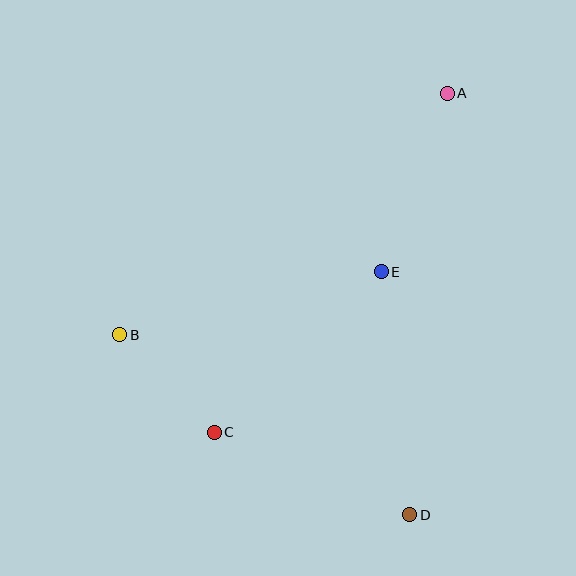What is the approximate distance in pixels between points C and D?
The distance between C and D is approximately 212 pixels.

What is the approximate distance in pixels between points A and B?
The distance between A and B is approximately 407 pixels.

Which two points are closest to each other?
Points B and C are closest to each other.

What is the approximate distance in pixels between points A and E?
The distance between A and E is approximately 191 pixels.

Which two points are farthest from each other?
Points A and D are farthest from each other.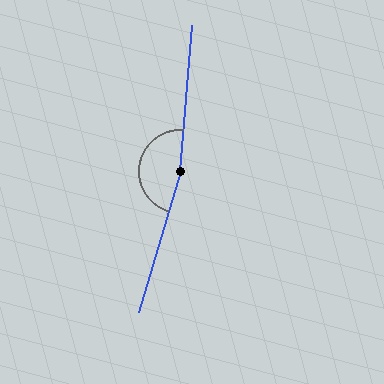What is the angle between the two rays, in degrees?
Approximately 168 degrees.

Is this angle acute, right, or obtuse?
It is obtuse.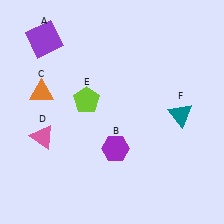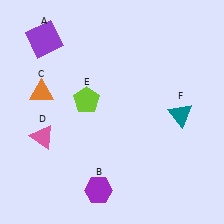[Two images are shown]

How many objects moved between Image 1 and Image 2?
1 object moved between the two images.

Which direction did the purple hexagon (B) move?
The purple hexagon (B) moved down.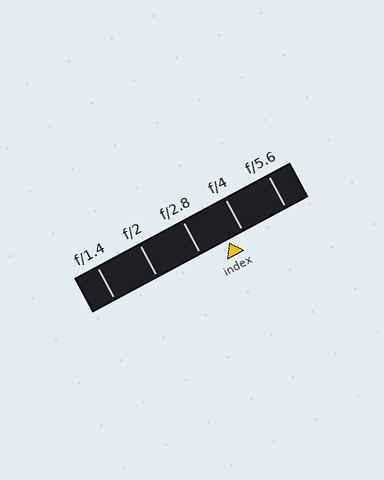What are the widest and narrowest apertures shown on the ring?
The widest aperture shown is f/1.4 and the narrowest is f/5.6.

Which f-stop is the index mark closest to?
The index mark is closest to f/4.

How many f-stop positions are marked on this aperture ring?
There are 5 f-stop positions marked.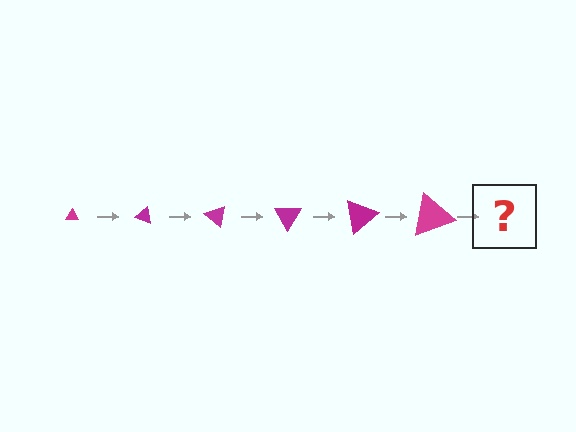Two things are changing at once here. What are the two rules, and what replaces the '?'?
The two rules are that the triangle grows larger each step and it rotates 20 degrees each step. The '?' should be a triangle, larger than the previous one and rotated 120 degrees from the start.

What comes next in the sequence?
The next element should be a triangle, larger than the previous one and rotated 120 degrees from the start.